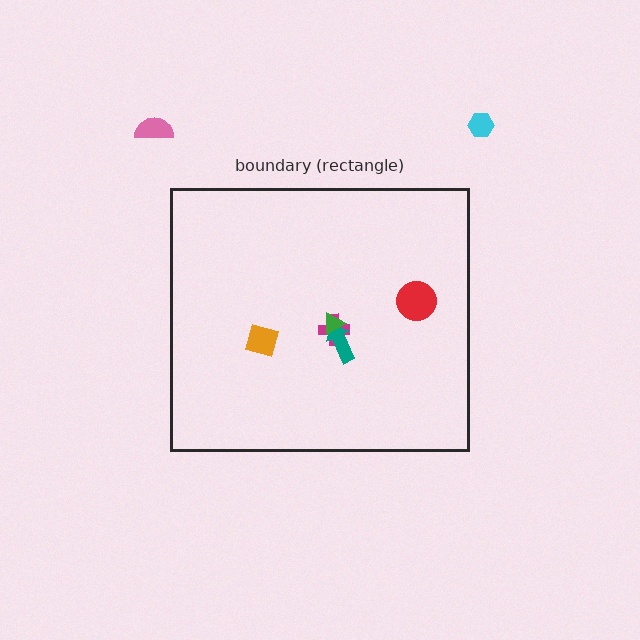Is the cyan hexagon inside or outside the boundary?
Outside.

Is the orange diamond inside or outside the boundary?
Inside.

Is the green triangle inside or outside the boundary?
Inside.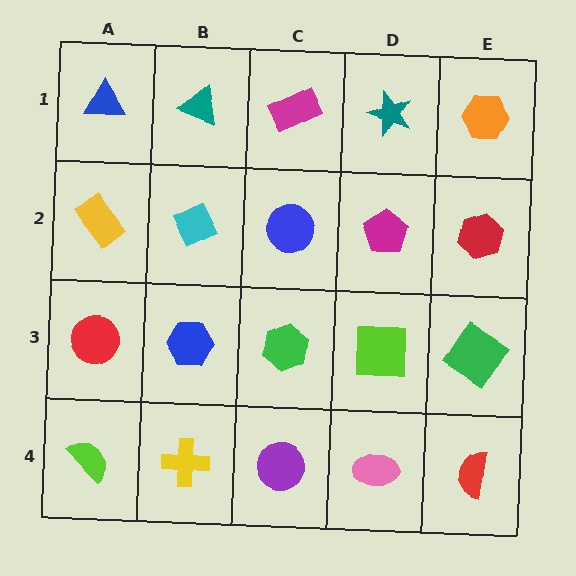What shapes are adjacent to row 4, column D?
A lime square (row 3, column D), a purple circle (row 4, column C), a red semicircle (row 4, column E).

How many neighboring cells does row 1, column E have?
2.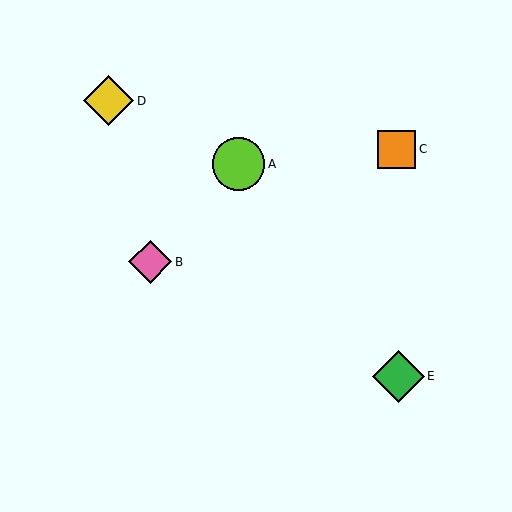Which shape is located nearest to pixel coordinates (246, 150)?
The lime circle (labeled A) at (238, 164) is nearest to that location.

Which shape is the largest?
The lime circle (labeled A) is the largest.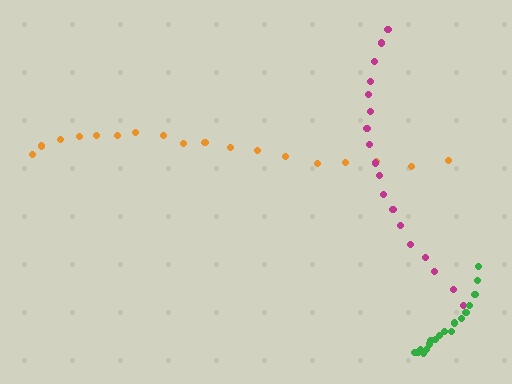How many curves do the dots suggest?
There are 3 distinct paths.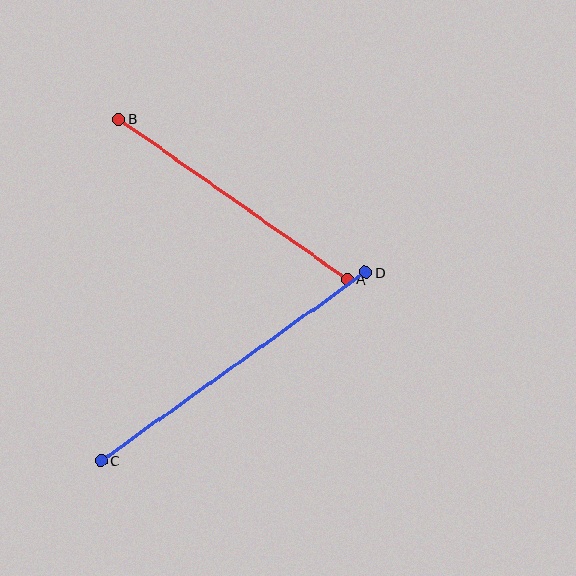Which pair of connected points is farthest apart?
Points C and D are farthest apart.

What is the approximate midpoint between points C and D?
The midpoint is at approximately (234, 366) pixels.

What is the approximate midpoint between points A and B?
The midpoint is at approximately (233, 199) pixels.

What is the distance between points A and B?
The distance is approximately 279 pixels.